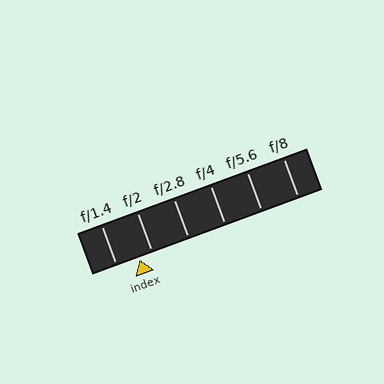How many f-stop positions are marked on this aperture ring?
There are 6 f-stop positions marked.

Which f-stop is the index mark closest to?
The index mark is closest to f/2.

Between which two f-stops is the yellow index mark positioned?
The index mark is between f/1.4 and f/2.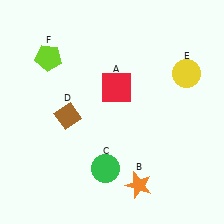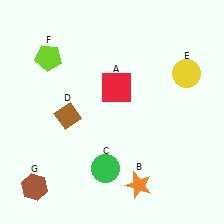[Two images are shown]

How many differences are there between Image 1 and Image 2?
There is 1 difference between the two images.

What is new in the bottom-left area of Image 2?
A brown hexagon (G) was added in the bottom-left area of Image 2.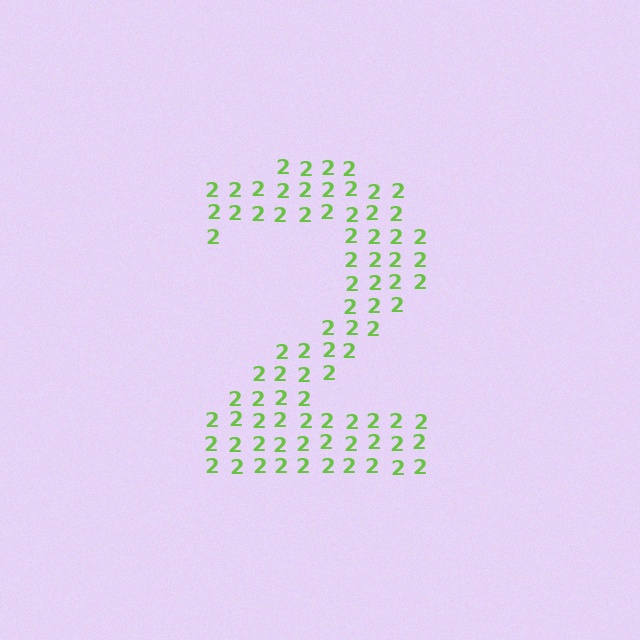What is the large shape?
The large shape is the digit 2.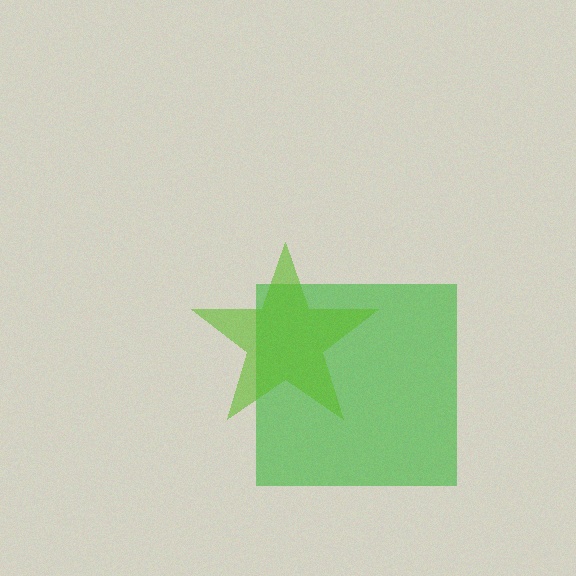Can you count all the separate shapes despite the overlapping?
Yes, there are 2 separate shapes.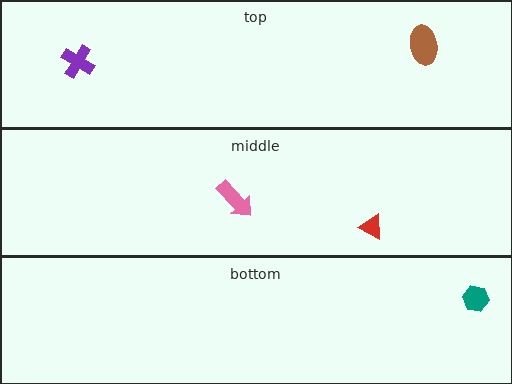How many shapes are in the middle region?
2.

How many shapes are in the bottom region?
1.